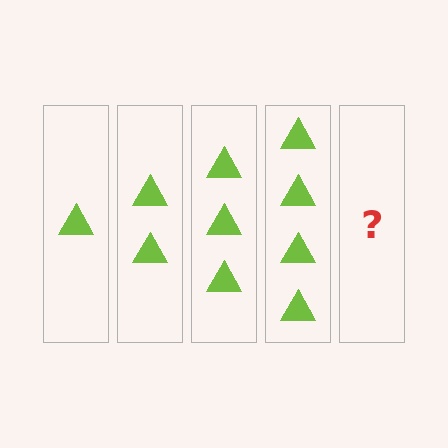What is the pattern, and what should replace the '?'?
The pattern is that each step adds one more triangle. The '?' should be 5 triangles.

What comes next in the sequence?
The next element should be 5 triangles.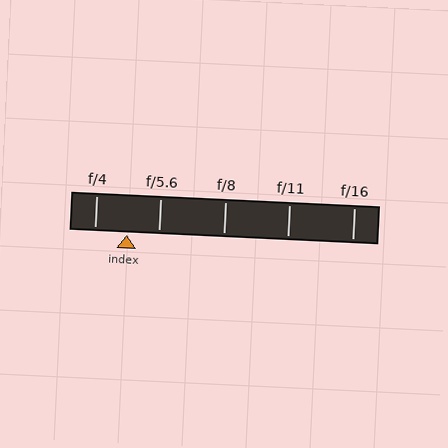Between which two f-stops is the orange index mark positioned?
The index mark is between f/4 and f/5.6.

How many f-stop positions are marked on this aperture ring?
There are 5 f-stop positions marked.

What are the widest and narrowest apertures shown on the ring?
The widest aperture shown is f/4 and the narrowest is f/16.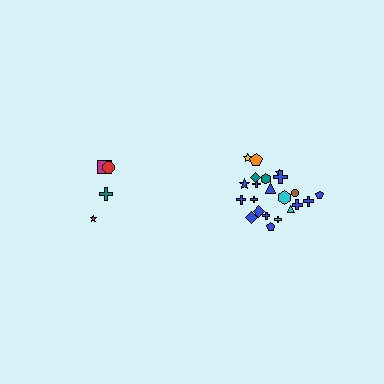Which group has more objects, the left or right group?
The right group.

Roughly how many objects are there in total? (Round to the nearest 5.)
Roughly 25 objects in total.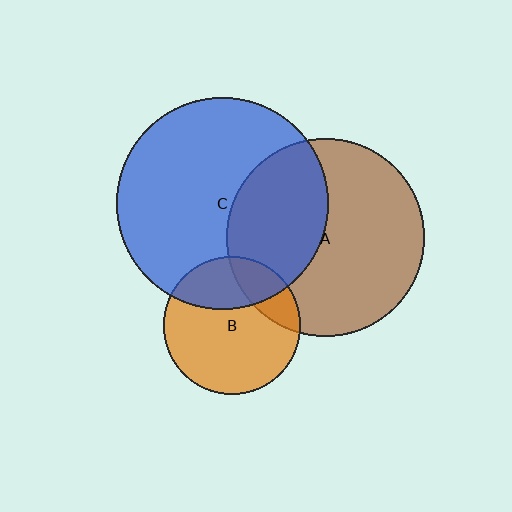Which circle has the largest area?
Circle C (blue).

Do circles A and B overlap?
Yes.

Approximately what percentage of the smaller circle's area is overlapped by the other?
Approximately 20%.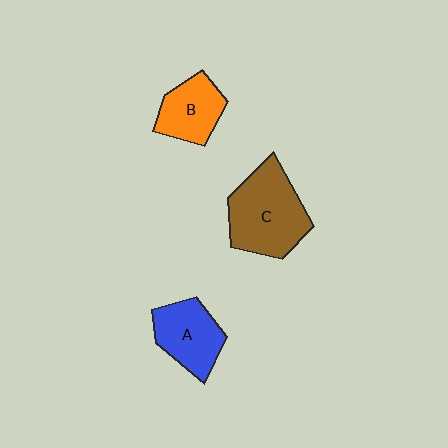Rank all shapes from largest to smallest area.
From largest to smallest: C (brown), A (blue), B (orange).